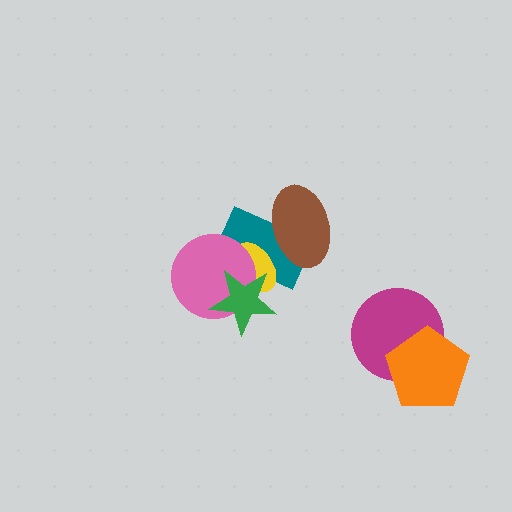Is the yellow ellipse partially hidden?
Yes, it is partially covered by another shape.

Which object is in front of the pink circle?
The green star is in front of the pink circle.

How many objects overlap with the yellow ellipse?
4 objects overlap with the yellow ellipse.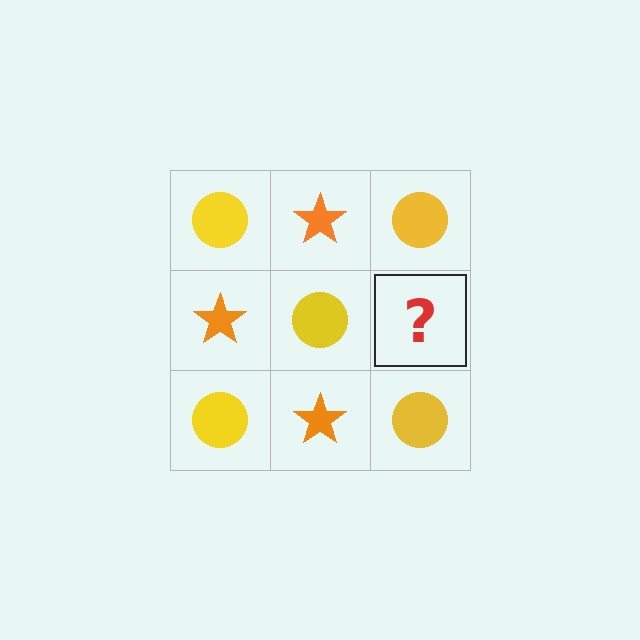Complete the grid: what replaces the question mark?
The question mark should be replaced with an orange star.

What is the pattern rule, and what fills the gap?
The rule is that it alternates yellow circle and orange star in a checkerboard pattern. The gap should be filled with an orange star.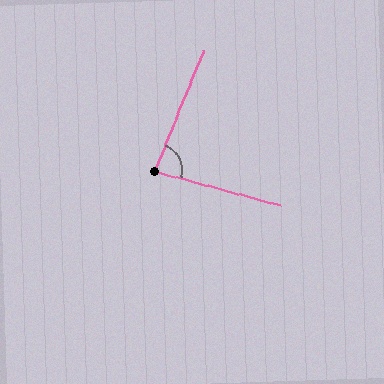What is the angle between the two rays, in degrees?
Approximately 83 degrees.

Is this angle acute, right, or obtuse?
It is acute.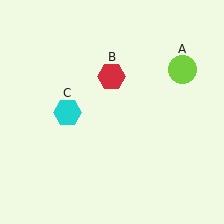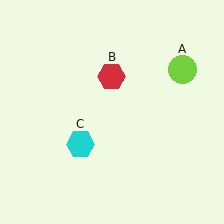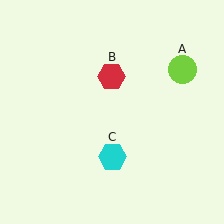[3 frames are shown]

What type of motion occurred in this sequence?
The cyan hexagon (object C) rotated counterclockwise around the center of the scene.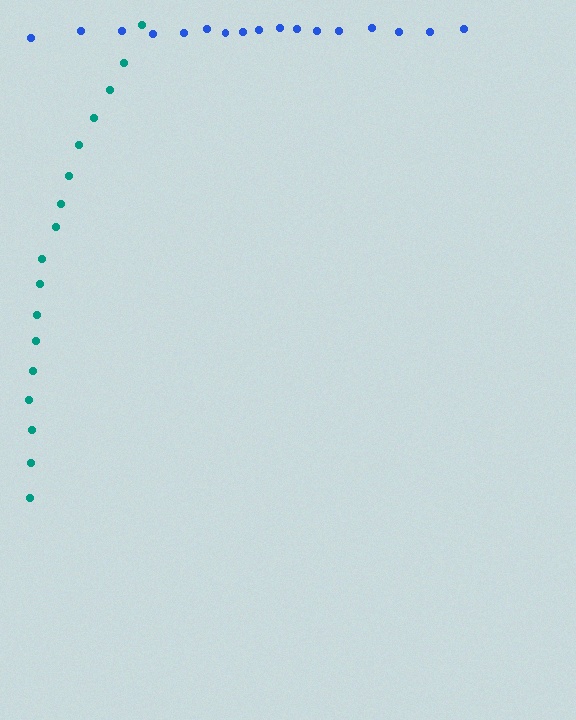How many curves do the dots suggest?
There are 2 distinct paths.